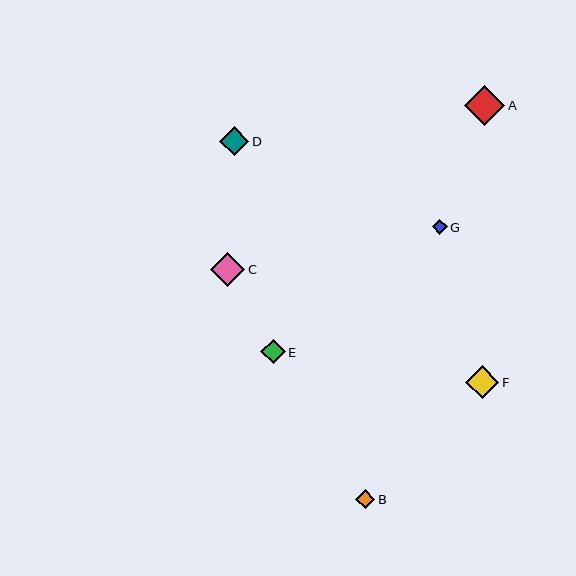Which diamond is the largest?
Diamond A is the largest with a size of approximately 40 pixels.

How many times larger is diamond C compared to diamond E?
Diamond C is approximately 1.4 times the size of diamond E.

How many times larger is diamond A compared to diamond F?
Diamond A is approximately 1.2 times the size of diamond F.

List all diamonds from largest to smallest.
From largest to smallest: A, C, F, D, E, B, G.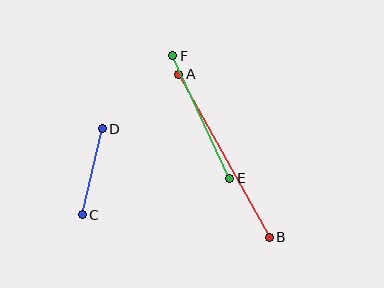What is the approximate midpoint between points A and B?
The midpoint is at approximately (224, 156) pixels.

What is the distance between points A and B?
The distance is approximately 187 pixels.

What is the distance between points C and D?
The distance is approximately 88 pixels.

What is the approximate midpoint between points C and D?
The midpoint is at approximately (92, 172) pixels.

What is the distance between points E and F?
The distance is approximately 135 pixels.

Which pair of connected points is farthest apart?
Points A and B are farthest apart.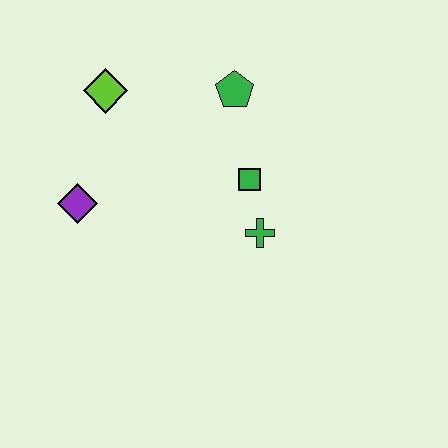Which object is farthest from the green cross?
The lime diamond is farthest from the green cross.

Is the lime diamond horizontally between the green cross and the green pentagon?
No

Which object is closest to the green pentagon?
The green square is closest to the green pentagon.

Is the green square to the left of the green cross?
Yes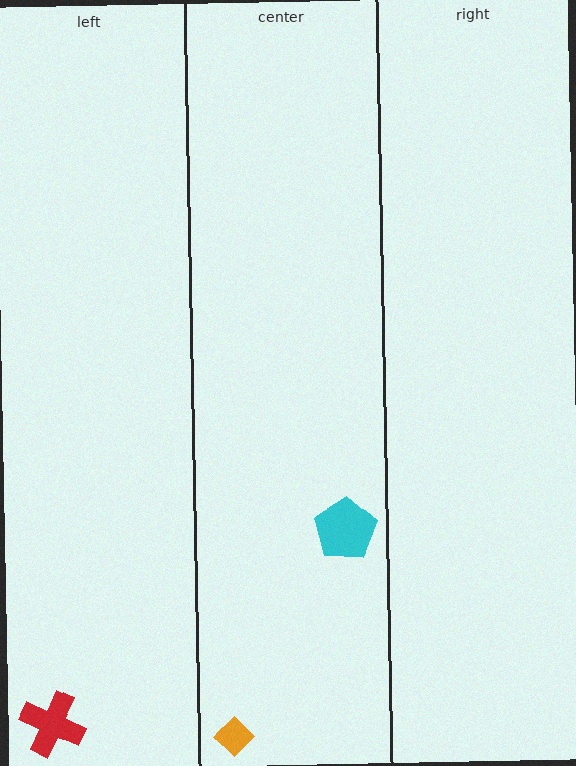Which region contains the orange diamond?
The center region.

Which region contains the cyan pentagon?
The center region.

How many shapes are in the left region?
1.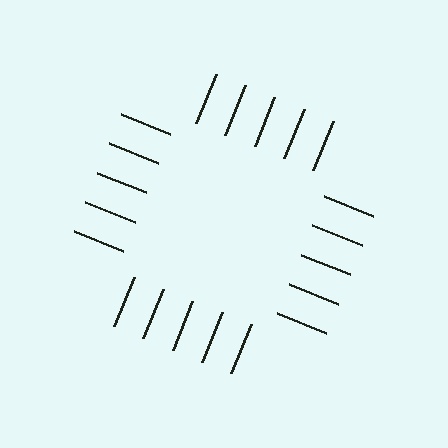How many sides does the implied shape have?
4 sides — the line-ends trace a square.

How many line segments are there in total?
20 — 5 along each of the 4 edges.